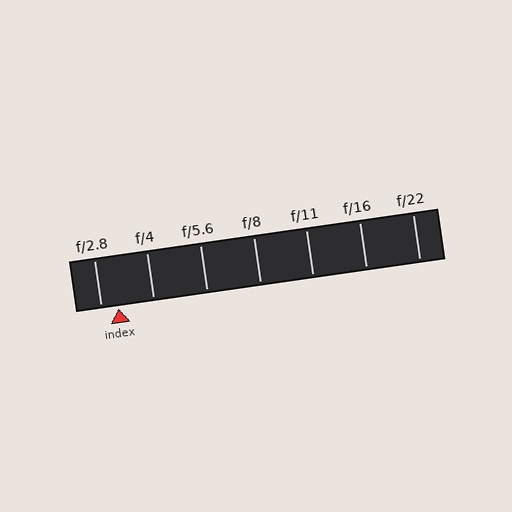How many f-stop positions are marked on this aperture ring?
There are 7 f-stop positions marked.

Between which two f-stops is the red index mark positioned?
The index mark is between f/2.8 and f/4.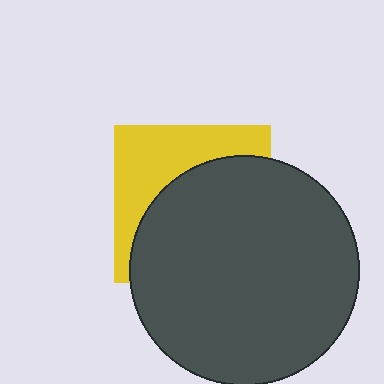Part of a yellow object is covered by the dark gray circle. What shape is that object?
It is a square.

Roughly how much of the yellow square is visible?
A small part of it is visible (roughly 38%).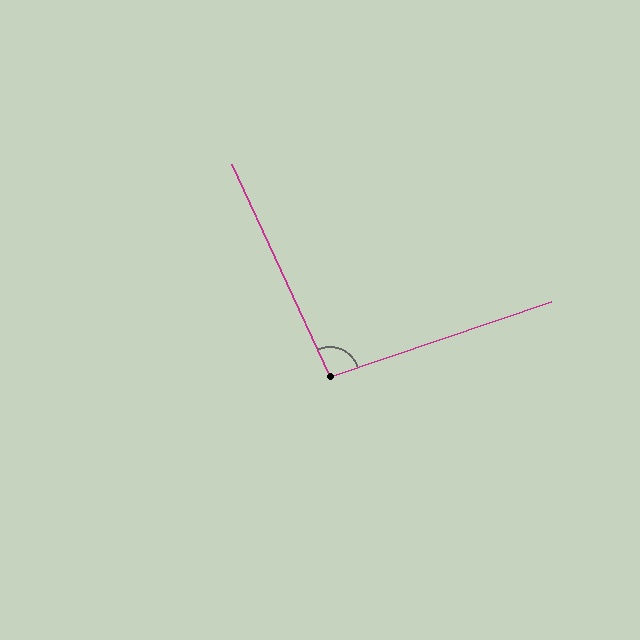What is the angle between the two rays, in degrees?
Approximately 96 degrees.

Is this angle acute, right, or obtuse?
It is obtuse.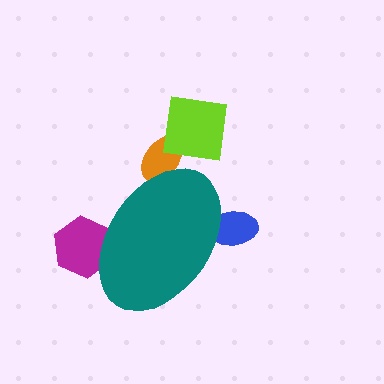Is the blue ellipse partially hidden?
Yes, the blue ellipse is partially hidden behind the teal ellipse.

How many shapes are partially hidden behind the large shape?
3 shapes are partially hidden.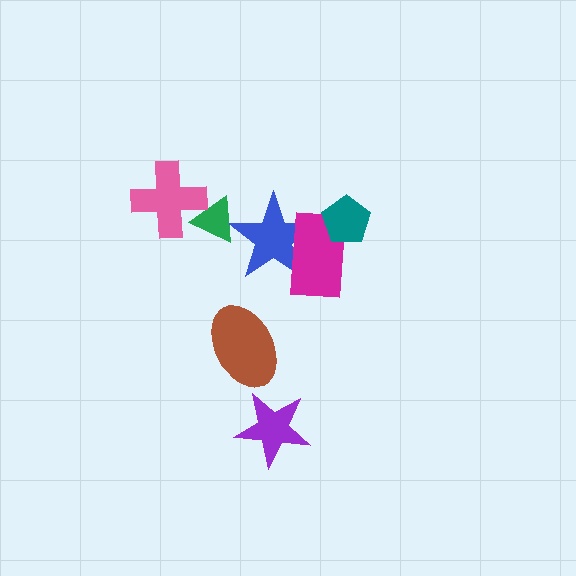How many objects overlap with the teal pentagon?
1 object overlaps with the teal pentagon.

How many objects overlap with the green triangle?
2 objects overlap with the green triangle.